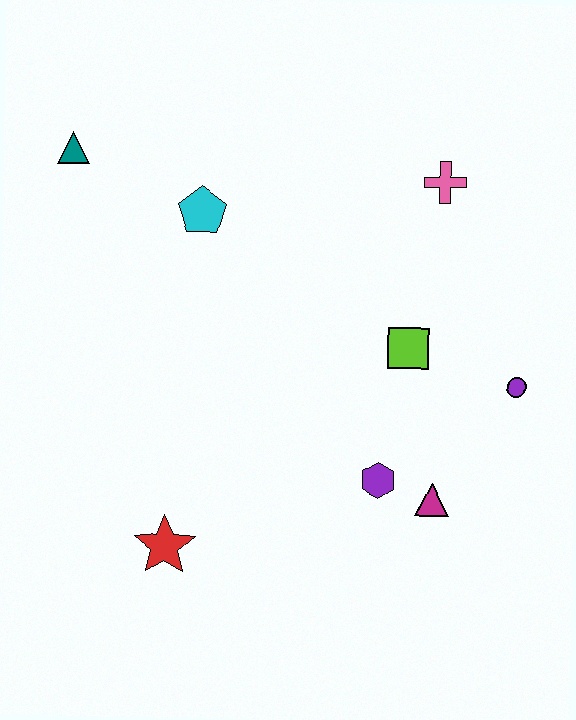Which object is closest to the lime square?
The purple circle is closest to the lime square.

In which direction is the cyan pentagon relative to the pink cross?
The cyan pentagon is to the left of the pink cross.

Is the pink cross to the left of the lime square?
No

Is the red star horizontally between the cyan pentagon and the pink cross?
No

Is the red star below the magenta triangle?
Yes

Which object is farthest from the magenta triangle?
The teal triangle is farthest from the magenta triangle.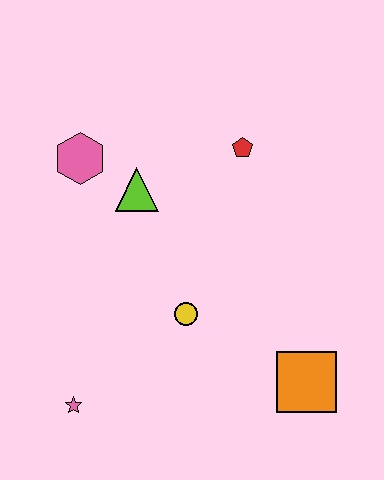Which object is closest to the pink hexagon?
The lime triangle is closest to the pink hexagon.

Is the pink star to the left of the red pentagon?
Yes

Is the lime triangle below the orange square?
No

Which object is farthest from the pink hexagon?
The orange square is farthest from the pink hexagon.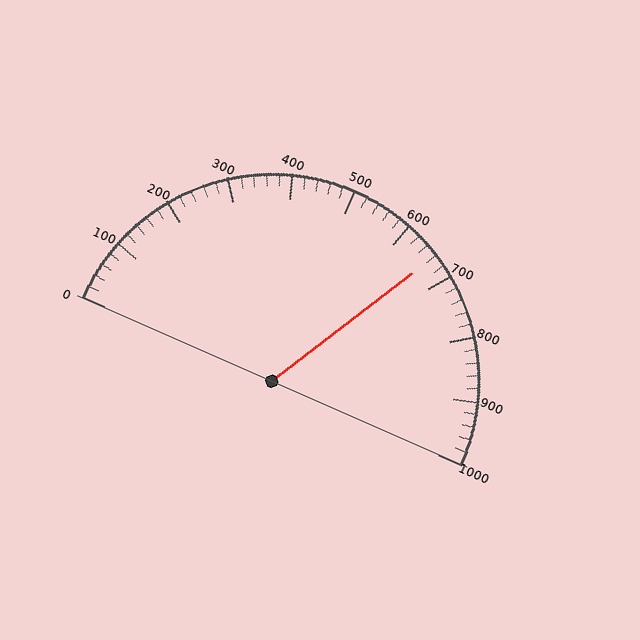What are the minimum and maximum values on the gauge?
The gauge ranges from 0 to 1000.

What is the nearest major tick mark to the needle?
The nearest major tick mark is 700.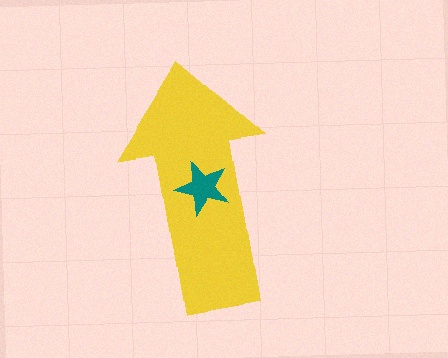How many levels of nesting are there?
2.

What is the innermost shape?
The teal star.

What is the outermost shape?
The yellow arrow.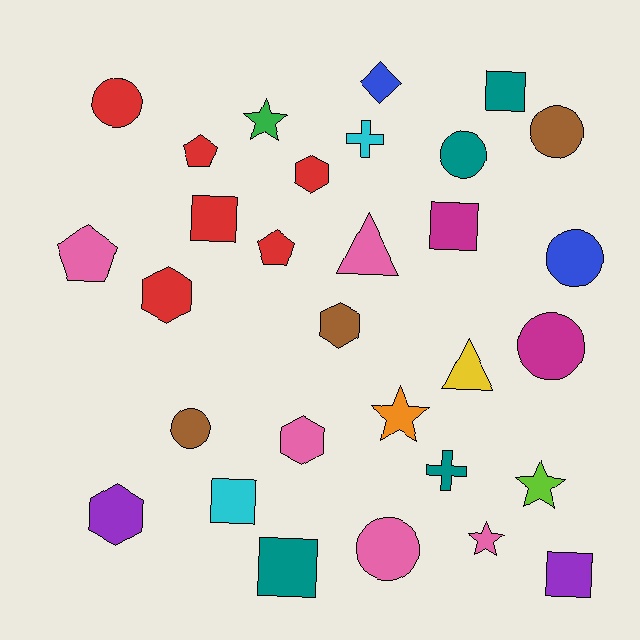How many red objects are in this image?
There are 6 red objects.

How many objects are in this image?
There are 30 objects.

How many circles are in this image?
There are 7 circles.